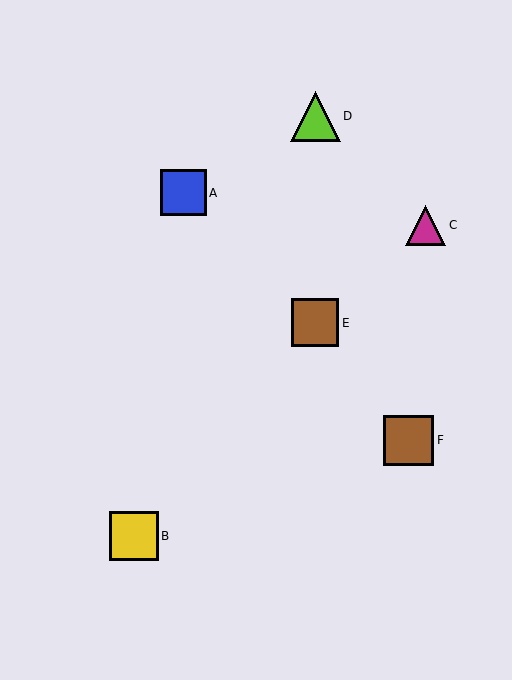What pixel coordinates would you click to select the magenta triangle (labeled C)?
Click at (425, 225) to select the magenta triangle C.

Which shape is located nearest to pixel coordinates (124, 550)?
The yellow square (labeled B) at (134, 536) is nearest to that location.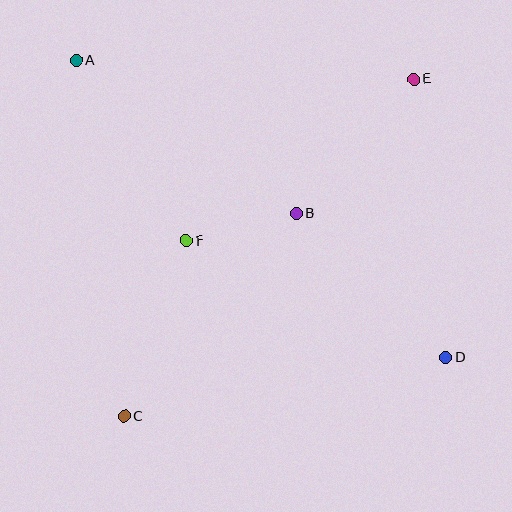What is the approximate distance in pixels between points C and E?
The distance between C and E is approximately 444 pixels.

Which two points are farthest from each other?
Points A and D are farthest from each other.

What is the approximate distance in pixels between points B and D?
The distance between B and D is approximately 208 pixels.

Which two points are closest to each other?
Points B and F are closest to each other.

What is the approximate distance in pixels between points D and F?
The distance between D and F is approximately 285 pixels.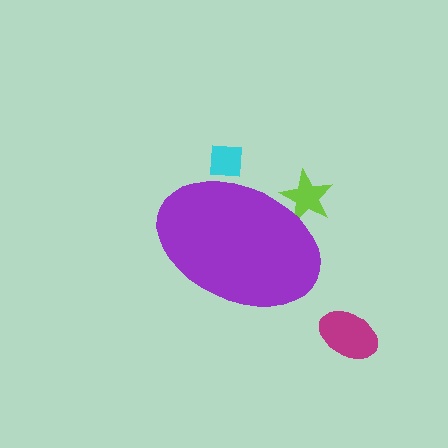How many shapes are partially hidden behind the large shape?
2 shapes are partially hidden.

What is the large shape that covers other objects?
A purple ellipse.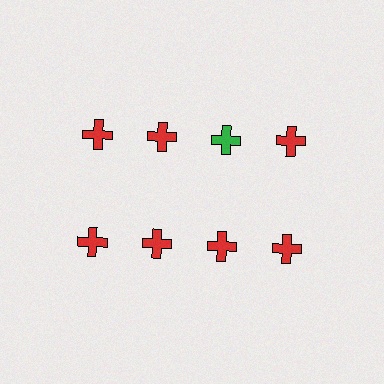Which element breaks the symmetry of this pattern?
The green cross in the top row, center column breaks the symmetry. All other shapes are red crosses.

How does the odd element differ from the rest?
It has a different color: green instead of red.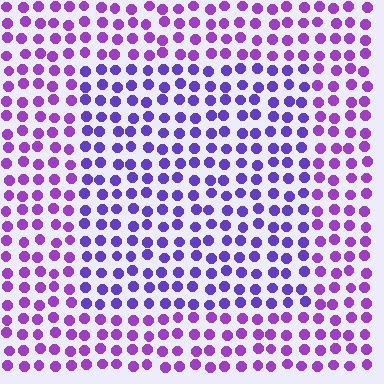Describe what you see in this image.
The image is filled with small purple elements in a uniform arrangement. A rectangle-shaped region is visible where the elements are tinted to a slightly different hue, forming a subtle color boundary.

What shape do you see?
I see a rectangle.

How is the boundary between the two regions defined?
The boundary is defined purely by a slight shift in hue (about 27 degrees). Spacing, size, and orientation are identical on both sides.